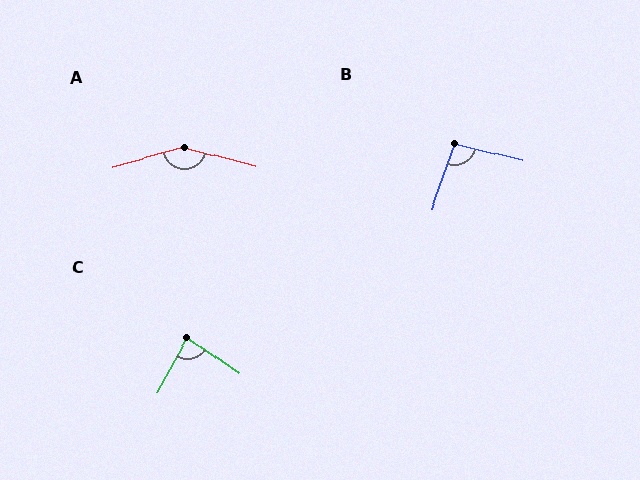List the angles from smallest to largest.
C (83°), B (95°), A (150°).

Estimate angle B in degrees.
Approximately 95 degrees.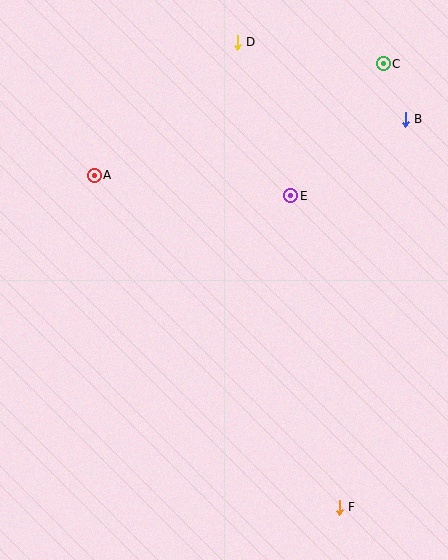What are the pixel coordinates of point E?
Point E is at (291, 196).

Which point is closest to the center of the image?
Point E at (291, 196) is closest to the center.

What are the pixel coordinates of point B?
Point B is at (405, 119).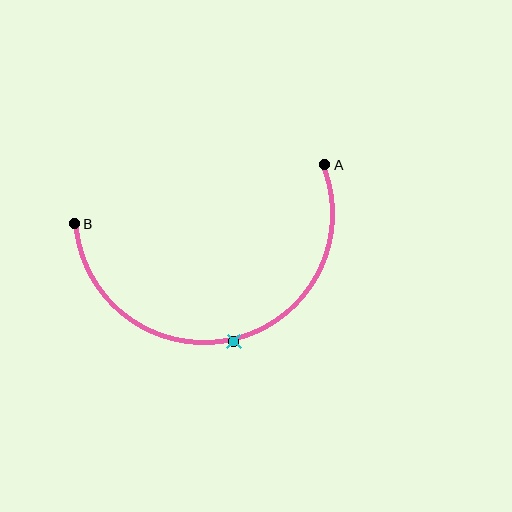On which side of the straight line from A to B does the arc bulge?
The arc bulges below the straight line connecting A and B.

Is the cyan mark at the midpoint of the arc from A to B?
Yes. The cyan mark lies on the arc at equal arc-length from both A and B — it is the arc midpoint.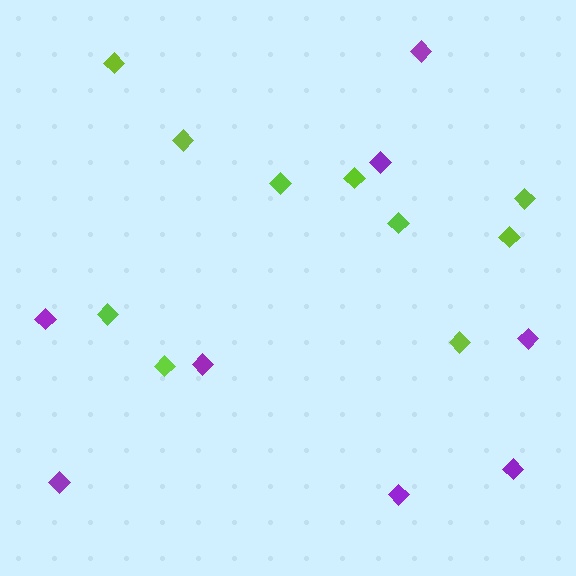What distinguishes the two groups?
There are 2 groups: one group of purple diamonds (8) and one group of lime diamonds (10).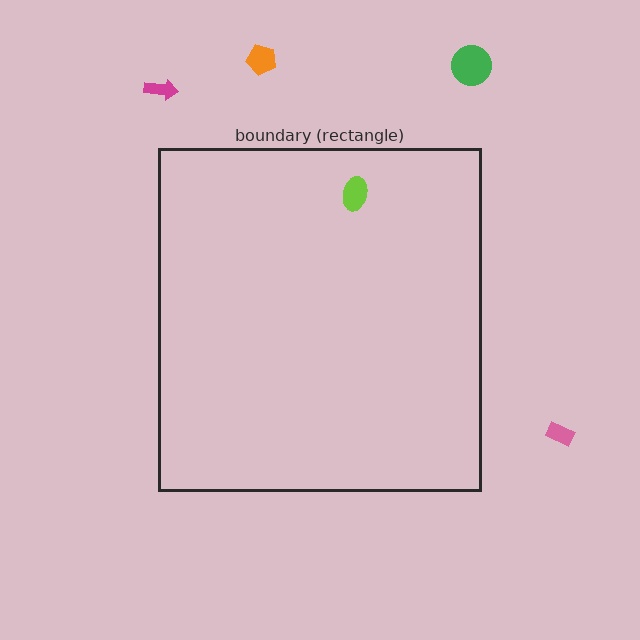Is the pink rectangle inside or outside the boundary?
Outside.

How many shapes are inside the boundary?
1 inside, 4 outside.